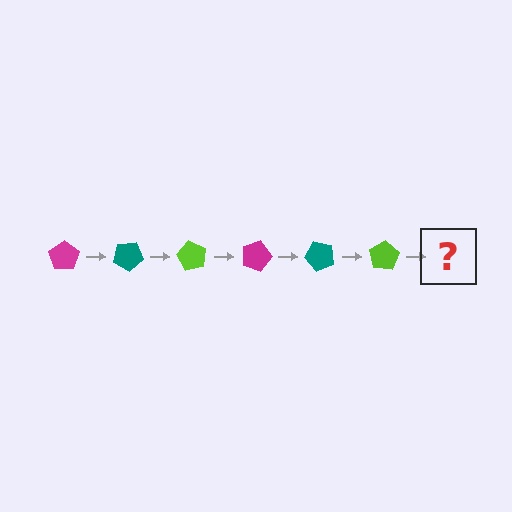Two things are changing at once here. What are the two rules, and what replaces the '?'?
The two rules are that it rotates 30 degrees each step and the color cycles through magenta, teal, and lime. The '?' should be a magenta pentagon, rotated 180 degrees from the start.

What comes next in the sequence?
The next element should be a magenta pentagon, rotated 180 degrees from the start.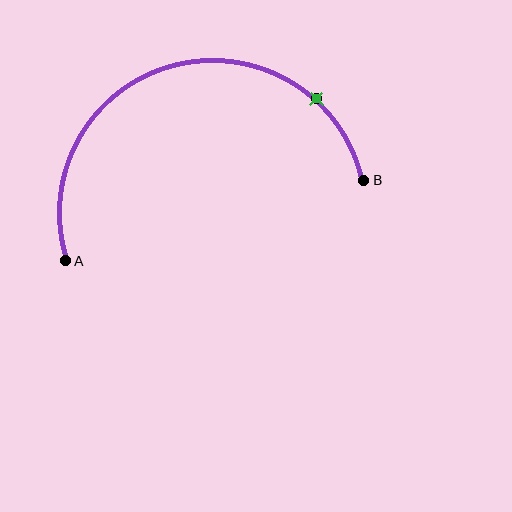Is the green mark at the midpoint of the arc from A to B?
No. The green mark lies on the arc but is closer to endpoint B. The arc midpoint would be at the point on the curve equidistant along the arc from both A and B.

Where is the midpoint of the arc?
The arc midpoint is the point on the curve farthest from the straight line joining A and B. It sits above that line.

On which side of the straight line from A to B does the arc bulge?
The arc bulges above the straight line connecting A and B.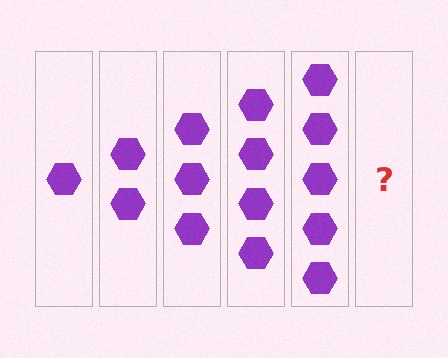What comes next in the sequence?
The next element should be 6 hexagons.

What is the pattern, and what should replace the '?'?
The pattern is that each step adds one more hexagon. The '?' should be 6 hexagons.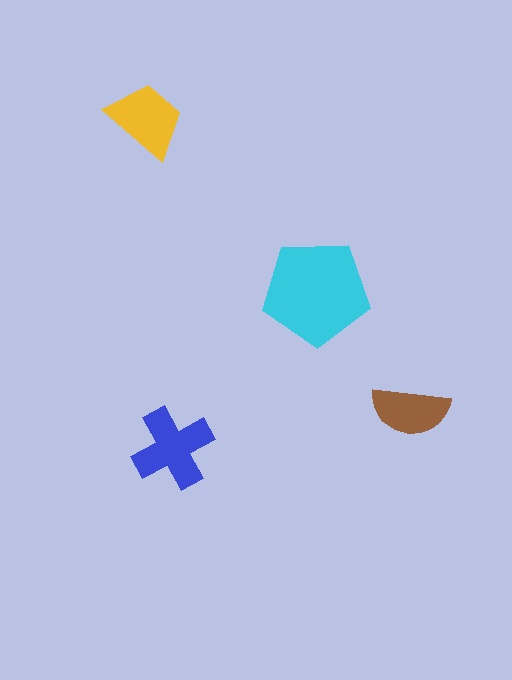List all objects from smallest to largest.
The brown semicircle, the yellow trapezoid, the blue cross, the cyan pentagon.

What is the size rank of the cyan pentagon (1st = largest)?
1st.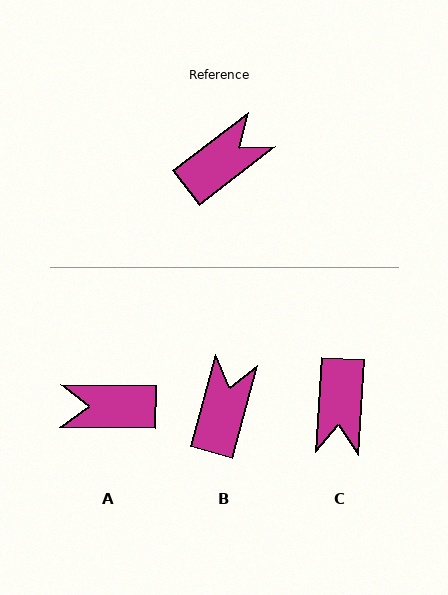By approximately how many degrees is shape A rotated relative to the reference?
Approximately 142 degrees counter-clockwise.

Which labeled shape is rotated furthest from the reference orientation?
A, about 142 degrees away.